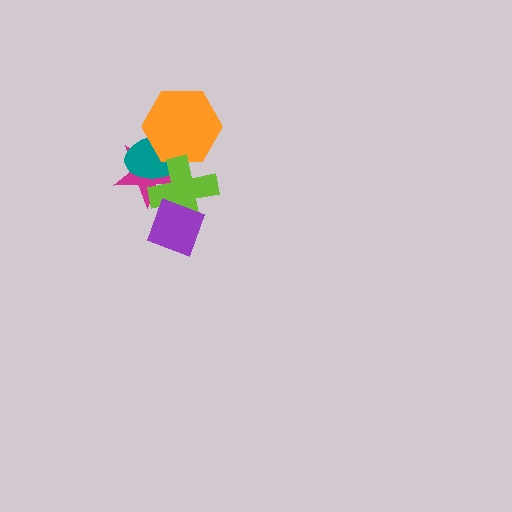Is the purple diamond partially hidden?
No, no other shape covers it.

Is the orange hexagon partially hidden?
Yes, it is partially covered by another shape.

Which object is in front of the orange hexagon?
The lime cross is in front of the orange hexagon.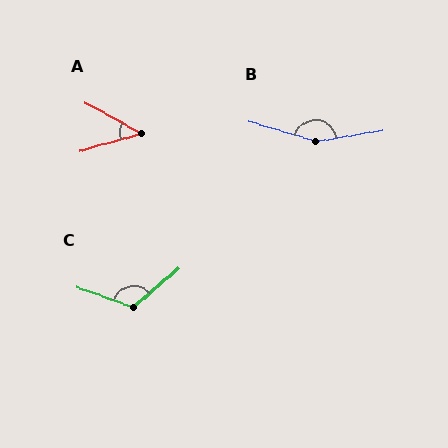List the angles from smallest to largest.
A (45°), C (119°), B (154°).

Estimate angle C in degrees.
Approximately 119 degrees.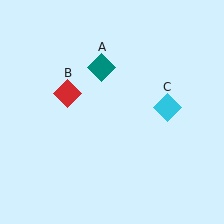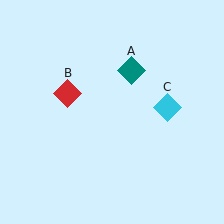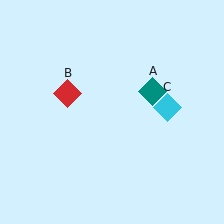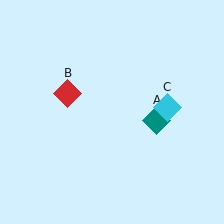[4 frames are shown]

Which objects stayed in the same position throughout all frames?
Red diamond (object B) and cyan diamond (object C) remained stationary.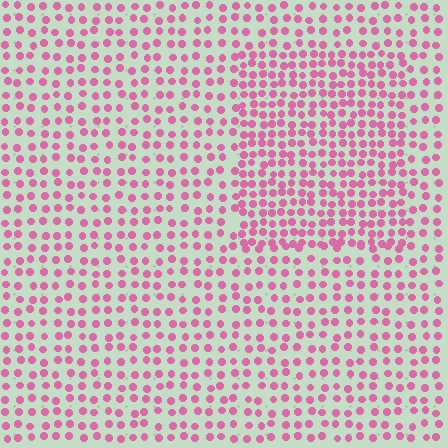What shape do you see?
I see a rectangle.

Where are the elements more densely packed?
The elements are more densely packed inside the rectangle boundary.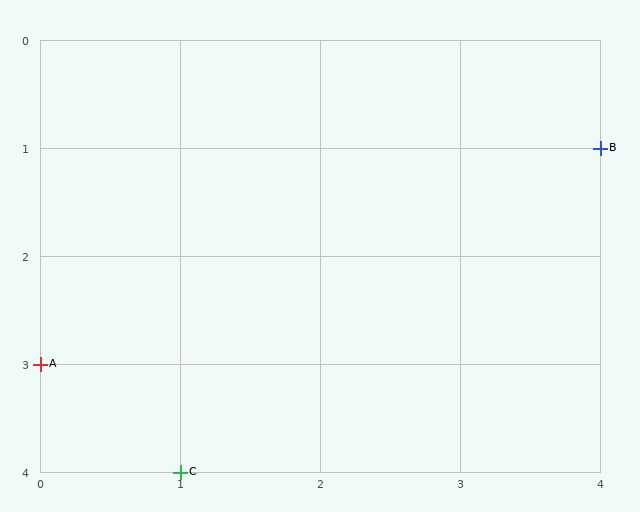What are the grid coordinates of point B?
Point B is at grid coordinates (4, 1).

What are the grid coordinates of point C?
Point C is at grid coordinates (1, 4).